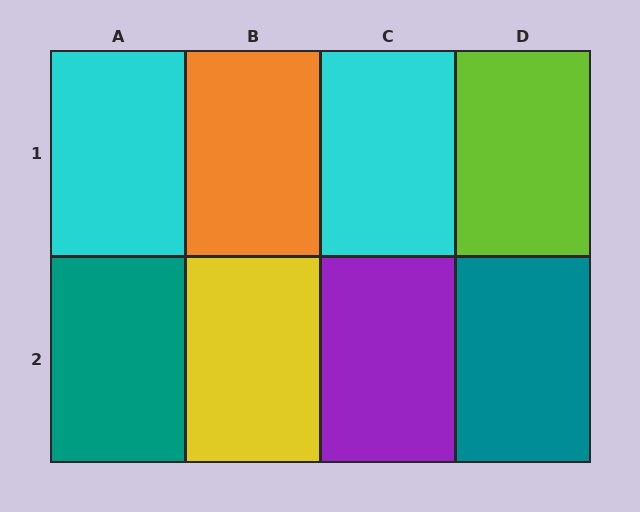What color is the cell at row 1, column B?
Orange.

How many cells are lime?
1 cell is lime.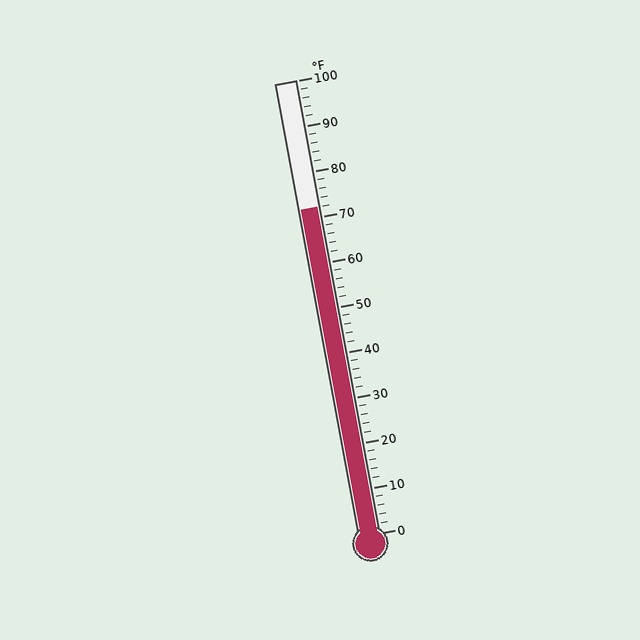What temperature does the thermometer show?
The thermometer shows approximately 72°F.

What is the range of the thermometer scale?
The thermometer scale ranges from 0°F to 100°F.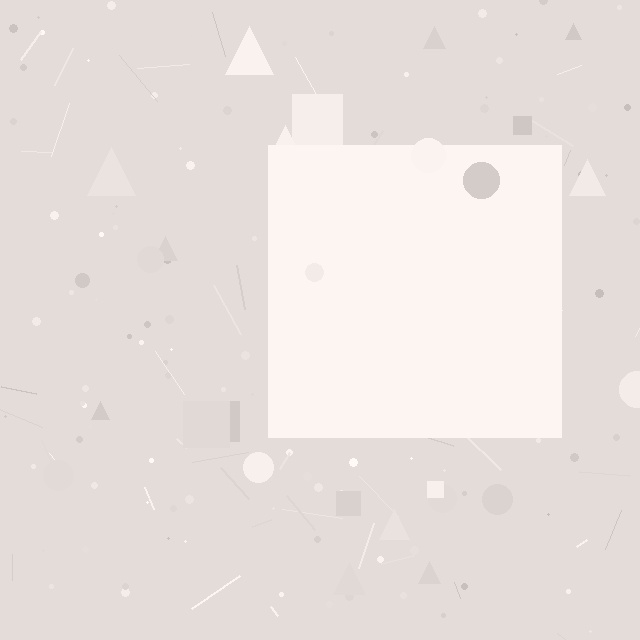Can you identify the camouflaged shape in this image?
The camouflaged shape is a square.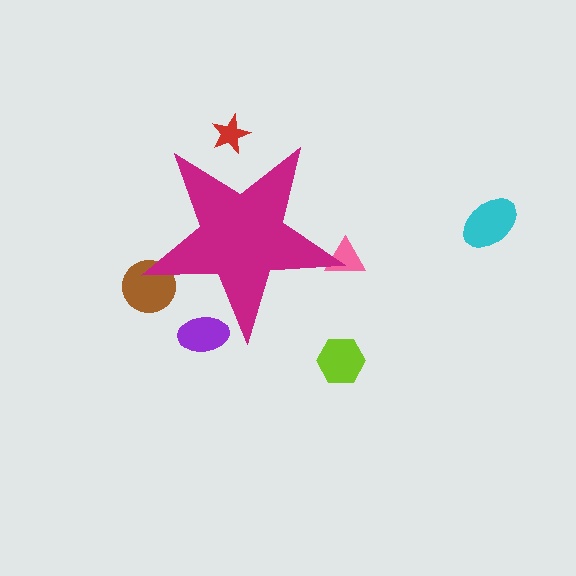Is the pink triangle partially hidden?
Yes, the pink triangle is partially hidden behind the magenta star.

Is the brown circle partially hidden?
Yes, the brown circle is partially hidden behind the magenta star.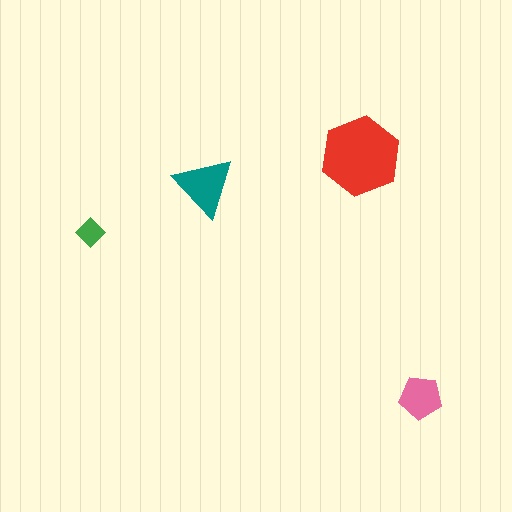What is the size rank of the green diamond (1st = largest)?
4th.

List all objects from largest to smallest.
The red hexagon, the teal triangle, the pink pentagon, the green diamond.